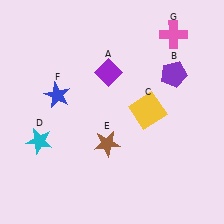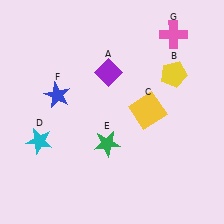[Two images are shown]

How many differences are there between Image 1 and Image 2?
There are 2 differences between the two images.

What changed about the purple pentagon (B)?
In Image 1, B is purple. In Image 2, it changed to yellow.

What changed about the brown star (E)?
In Image 1, E is brown. In Image 2, it changed to green.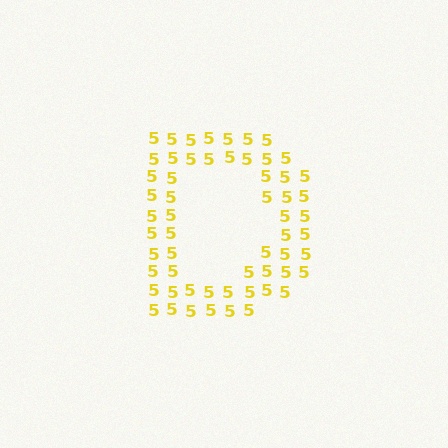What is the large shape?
The large shape is the letter D.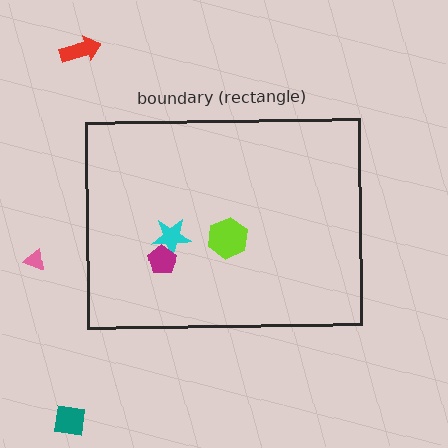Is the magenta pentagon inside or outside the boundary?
Inside.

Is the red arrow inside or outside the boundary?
Outside.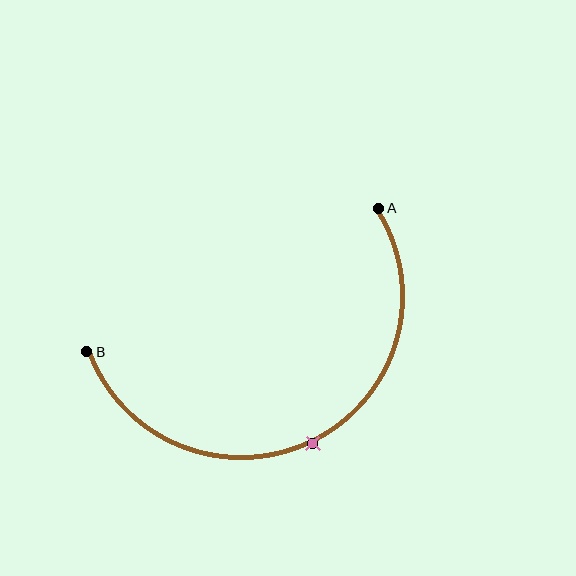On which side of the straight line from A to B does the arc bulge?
The arc bulges below the straight line connecting A and B.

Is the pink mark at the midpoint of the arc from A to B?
Yes. The pink mark lies on the arc at equal arc-length from both A and B — it is the arc midpoint.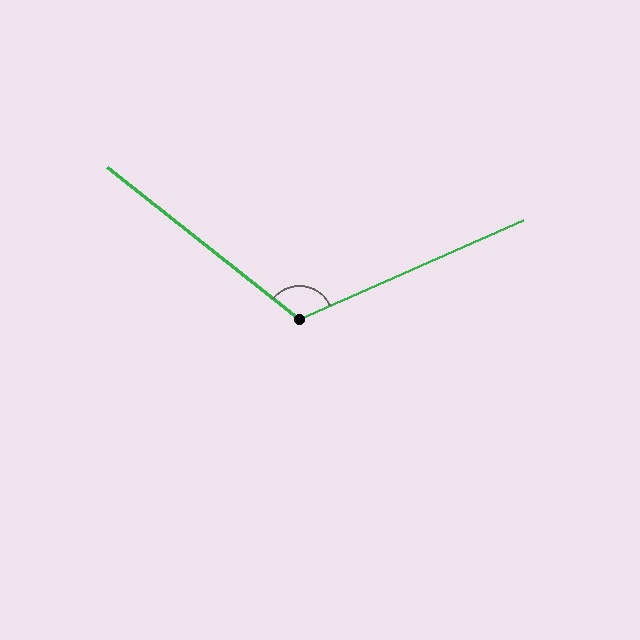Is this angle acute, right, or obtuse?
It is obtuse.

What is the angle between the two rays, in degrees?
Approximately 118 degrees.